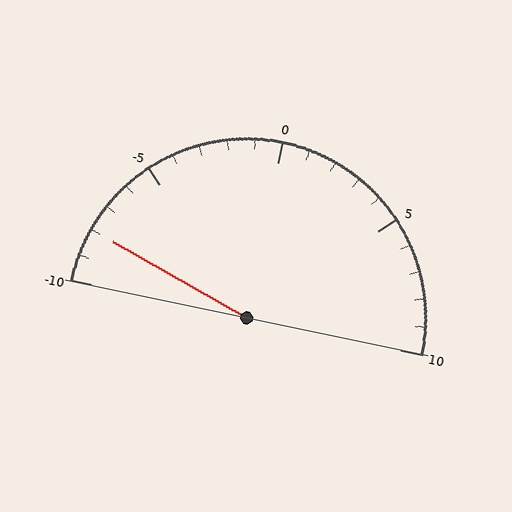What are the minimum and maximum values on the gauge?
The gauge ranges from -10 to 10.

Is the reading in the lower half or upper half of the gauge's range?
The reading is in the lower half of the range (-10 to 10).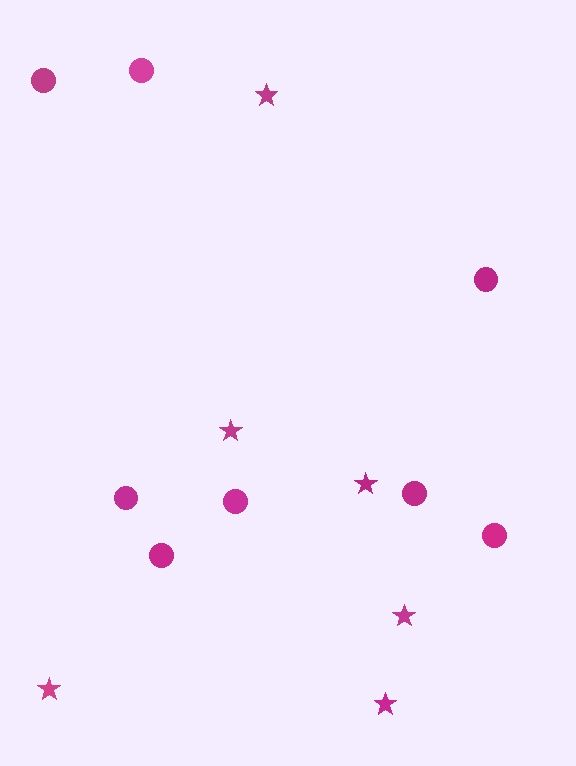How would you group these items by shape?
There are 2 groups: one group of circles (8) and one group of stars (6).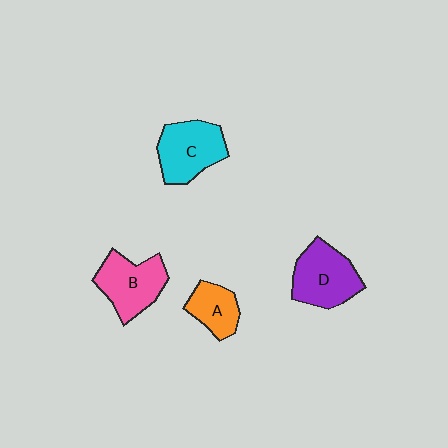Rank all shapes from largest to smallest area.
From largest to smallest: D (purple), C (cyan), B (pink), A (orange).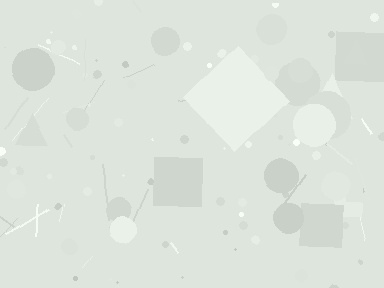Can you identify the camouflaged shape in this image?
The camouflaged shape is a diamond.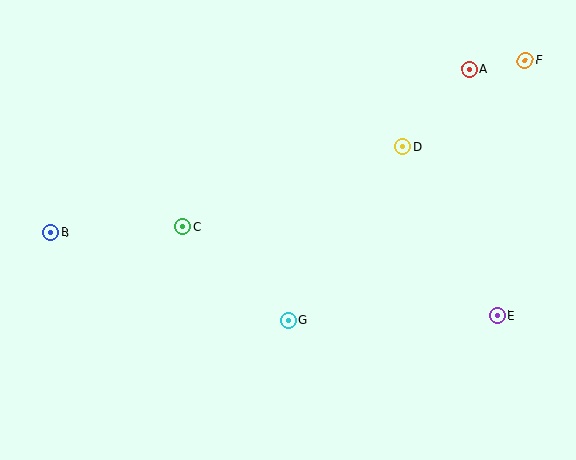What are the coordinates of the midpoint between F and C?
The midpoint between F and C is at (354, 143).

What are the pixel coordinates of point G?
Point G is at (288, 320).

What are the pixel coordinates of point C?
Point C is at (183, 227).